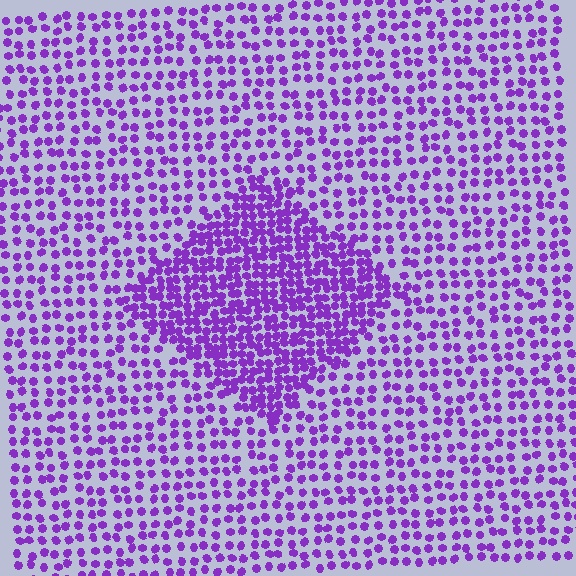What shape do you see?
I see a diamond.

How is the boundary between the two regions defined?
The boundary is defined by a change in element density (approximately 2.1x ratio). All elements are the same color, size, and shape.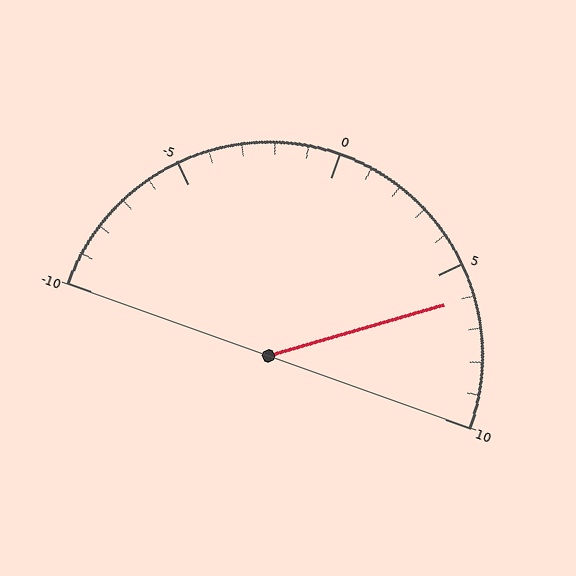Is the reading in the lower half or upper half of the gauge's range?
The reading is in the upper half of the range (-10 to 10).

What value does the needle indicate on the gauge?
The needle indicates approximately 6.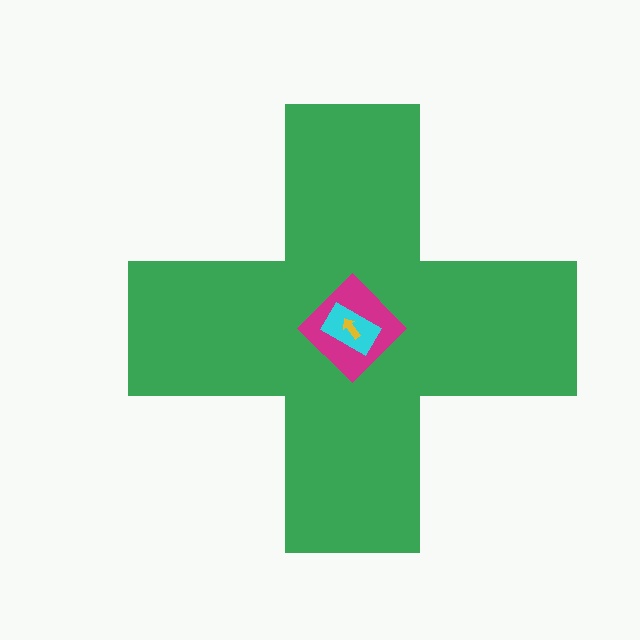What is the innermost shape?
The yellow arrow.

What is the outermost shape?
The green cross.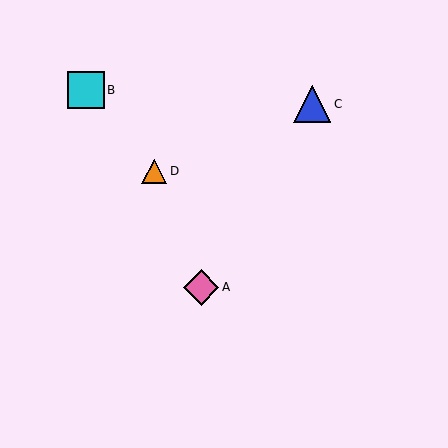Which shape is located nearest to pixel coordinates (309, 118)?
The blue triangle (labeled C) at (312, 104) is nearest to that location.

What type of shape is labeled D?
Shape D is an orange triangle.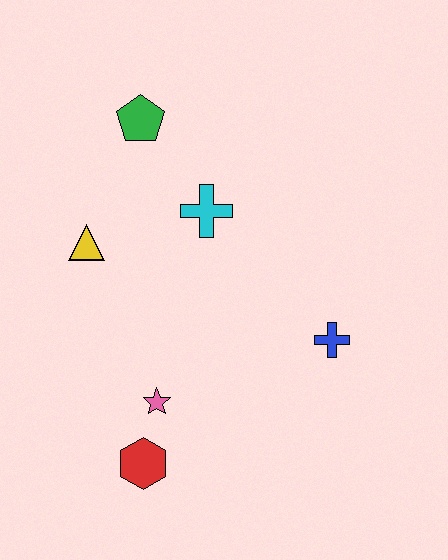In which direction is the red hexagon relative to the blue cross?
The red hexagon is to the left of the blue cross.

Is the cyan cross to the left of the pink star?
No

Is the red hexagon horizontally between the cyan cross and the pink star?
No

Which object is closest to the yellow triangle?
The cyan cross is closest to the yellow triangle.